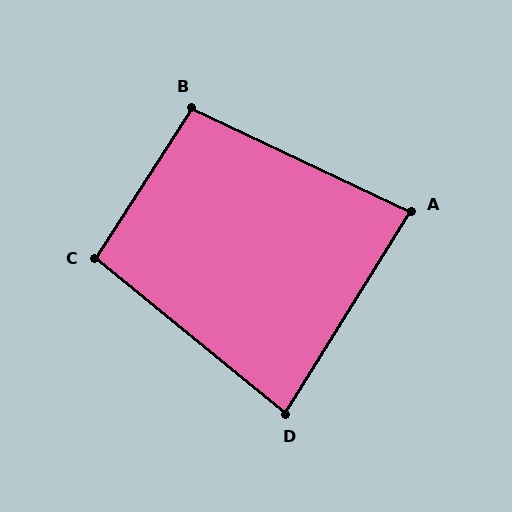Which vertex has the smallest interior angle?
D, at approximately 83 degrees.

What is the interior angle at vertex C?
Approximately 96 degrees (obtuse).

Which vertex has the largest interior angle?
B, at approximately 97 degrees.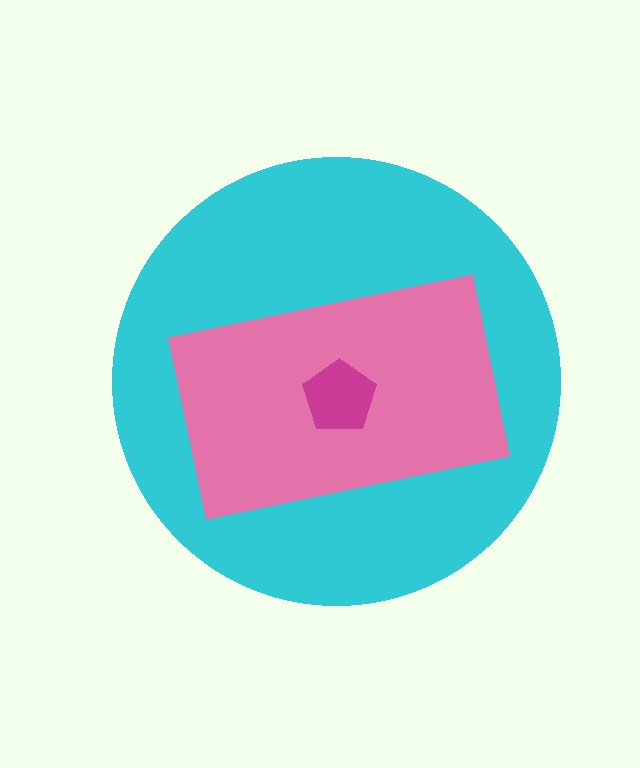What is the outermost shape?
The cyan circle.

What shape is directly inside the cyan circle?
The pink rectangle.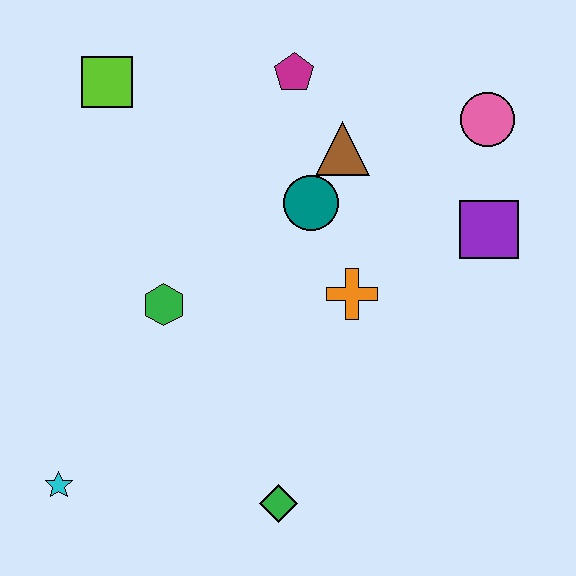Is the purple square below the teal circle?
Yes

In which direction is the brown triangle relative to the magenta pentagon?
The brown triangle is below the magenta pentagon.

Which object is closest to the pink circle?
The purple square is closest to the pink circle.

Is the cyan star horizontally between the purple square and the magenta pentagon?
No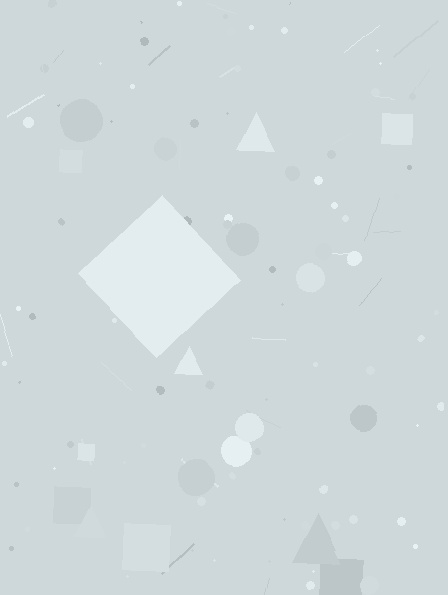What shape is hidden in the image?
A diamond is hidden in the image.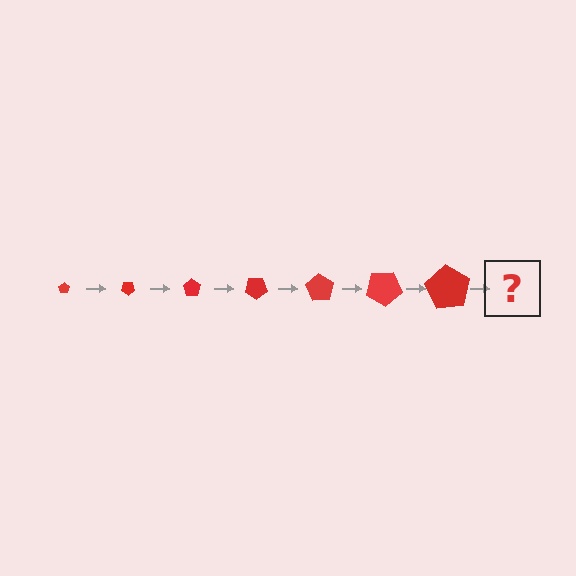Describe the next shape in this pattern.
It should be a pentagon, larger than the previous one and rotated 245 degrees from the start.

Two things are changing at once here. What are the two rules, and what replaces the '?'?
The two rules are that the pentagon grows larger each step and it rotates 35 degrees each step. The '?' should be a pentagon, larger than the previous one and rotated 245 degrees from the start.